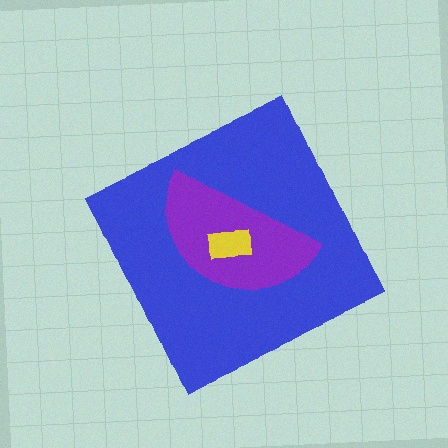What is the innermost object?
The yellow rectangle.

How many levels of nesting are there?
3.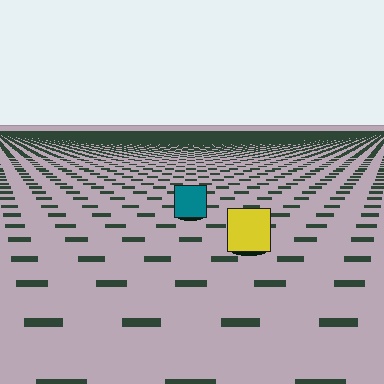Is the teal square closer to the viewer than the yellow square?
No. The yellow square is closer — you can tell from the texture gradient: the ground texture is coarser near it.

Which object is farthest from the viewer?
The teal square is farthest from the viewer. It appears smaller and the ground texture around it is denser.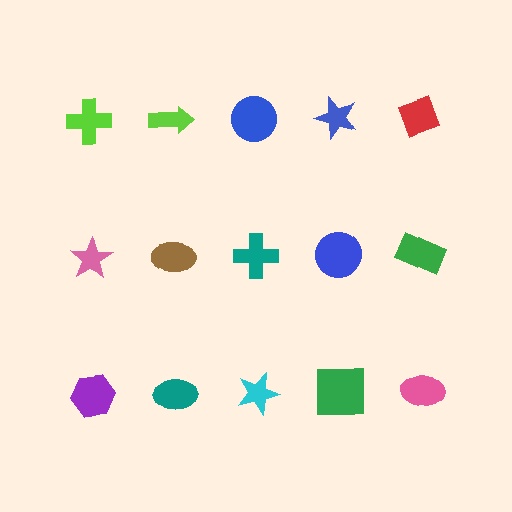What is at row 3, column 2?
A teal ellipse.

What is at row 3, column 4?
A green square.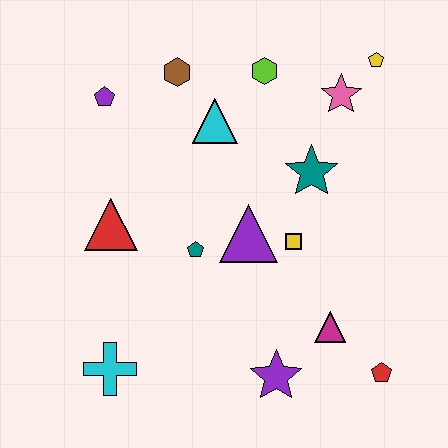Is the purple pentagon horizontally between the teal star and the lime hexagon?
No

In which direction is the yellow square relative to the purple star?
The yellow square is above the purple star.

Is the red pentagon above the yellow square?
No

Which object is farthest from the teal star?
The cyan cross is farthest from the teal star.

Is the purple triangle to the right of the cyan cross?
Yes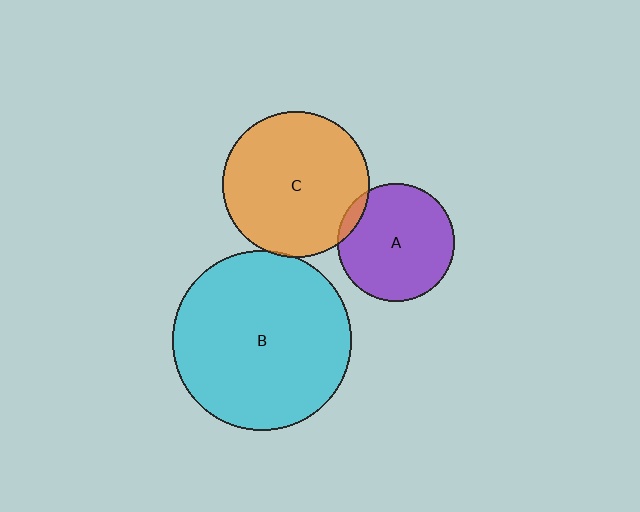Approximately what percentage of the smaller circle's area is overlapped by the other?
Approximately 5%.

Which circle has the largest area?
Circle B (cyan).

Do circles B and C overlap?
Yes.